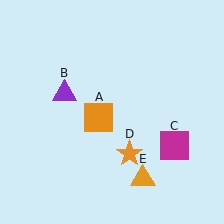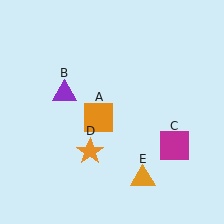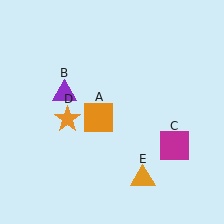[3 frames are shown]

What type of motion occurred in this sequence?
The orange star (object D) rotated clockwise around the center of the scene.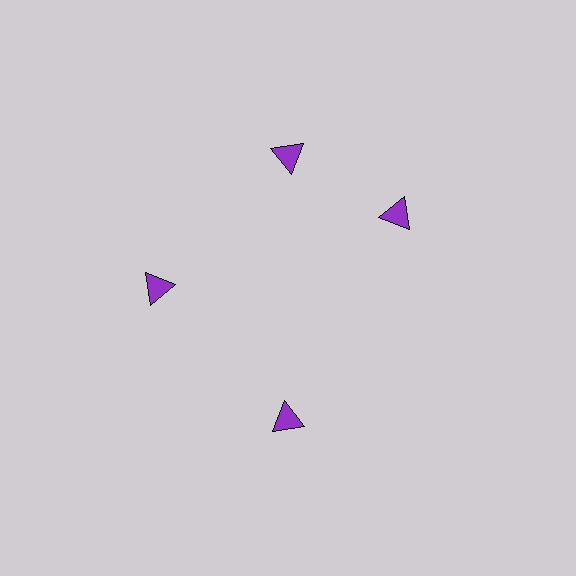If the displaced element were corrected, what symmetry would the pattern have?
It would have 4-fold rotational symmetry — the pattern would map onto itself every 90 degrees.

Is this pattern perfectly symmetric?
No. The 4 purple triangles are arranged in a ring, but one element near the 3 o'clock position is rotated out of alignment along the ring, breaking the 4-fold rotational symmetry.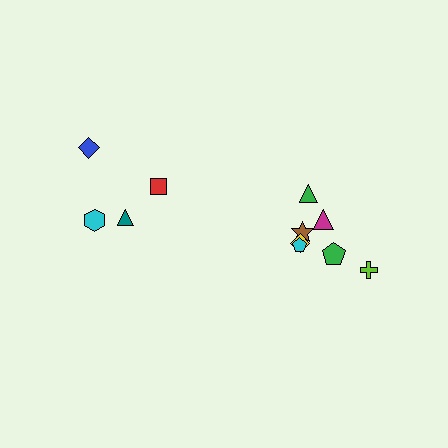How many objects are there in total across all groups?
There are 11 objects.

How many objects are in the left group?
There are 4 objects.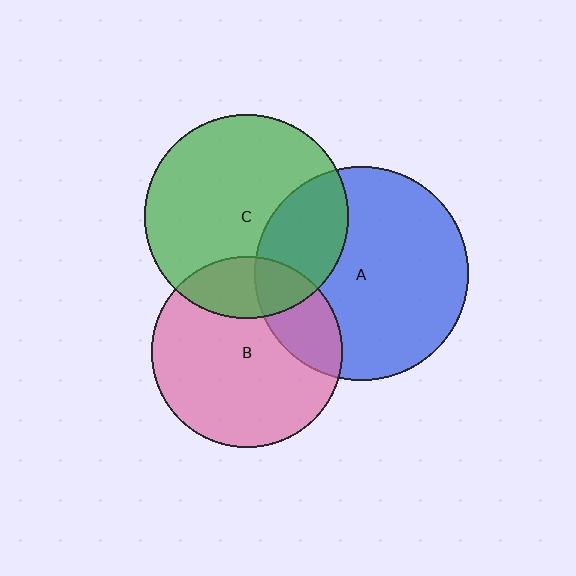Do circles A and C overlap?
Yes.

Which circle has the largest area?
Circle A (blue).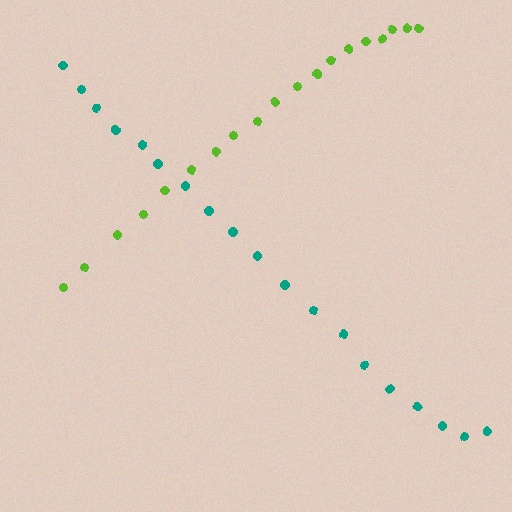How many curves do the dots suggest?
There are 2 distinct paths.